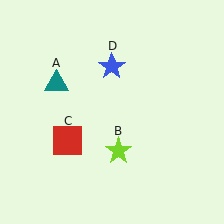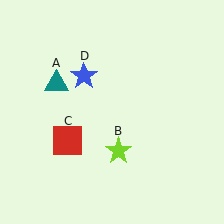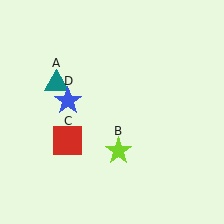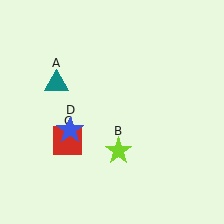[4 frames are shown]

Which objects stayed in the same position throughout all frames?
Teal triangle (object A) and lime star (object B) and red square (object C) remained stationary.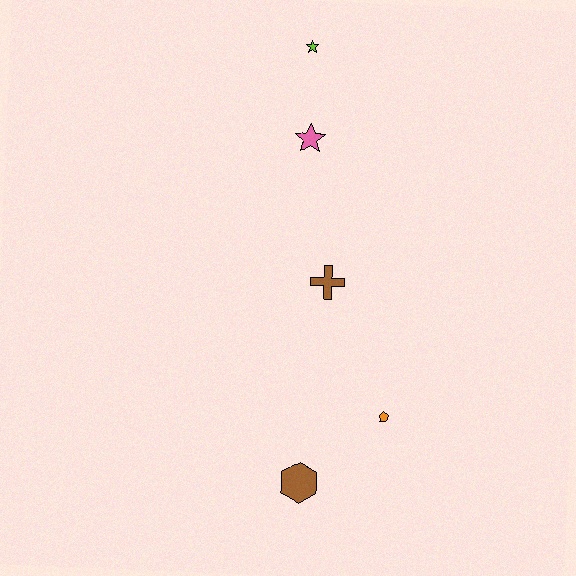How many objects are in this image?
There are 5 objects.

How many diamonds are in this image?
There are no diamonds.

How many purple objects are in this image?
There are no purple objects.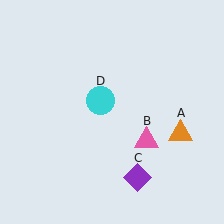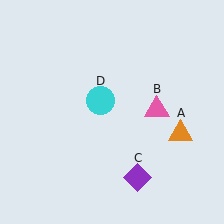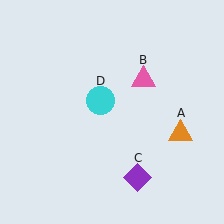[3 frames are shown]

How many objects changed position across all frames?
1 object changed position: pink triangle (object B).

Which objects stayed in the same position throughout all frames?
Orange triangle (object A) and purple diamond (object C) and cyan circle (object D) remained stationary.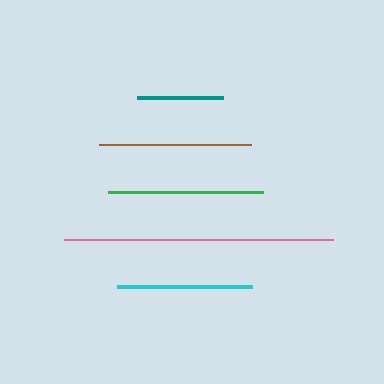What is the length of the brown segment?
The brown segment is approximately 151 pixels long.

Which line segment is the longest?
The pink line is the longest at approximately 269 pixels.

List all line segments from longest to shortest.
From longest to shortest: pink, green, brown, cyan, teal.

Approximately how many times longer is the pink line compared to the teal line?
The pink line is approximately 3.2 times the length of the teal line.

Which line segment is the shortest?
The teal line is the shortest at approximately 85 pixels.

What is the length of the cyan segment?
The cyan segment is approximately 135 pixels long.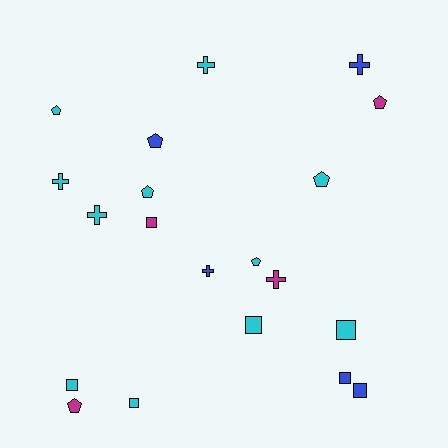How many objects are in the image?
There are 20 objects.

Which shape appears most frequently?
Pentagon, with 7 objects.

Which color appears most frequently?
Cyan, with 11 objects.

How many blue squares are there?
There are 2 blue squares.